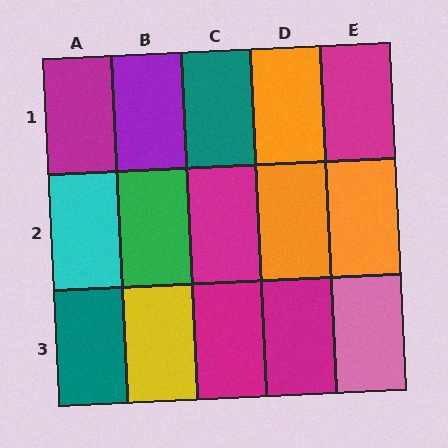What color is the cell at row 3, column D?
Magenta.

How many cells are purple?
1 cell is purple.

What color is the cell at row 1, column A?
Magenta.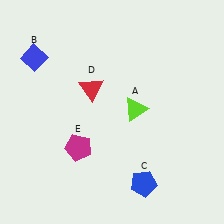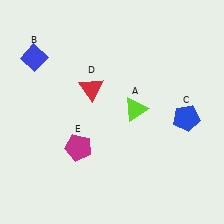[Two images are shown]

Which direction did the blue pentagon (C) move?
The blue pentagon (C) moved up.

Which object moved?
The blue pentagon (C) moved up.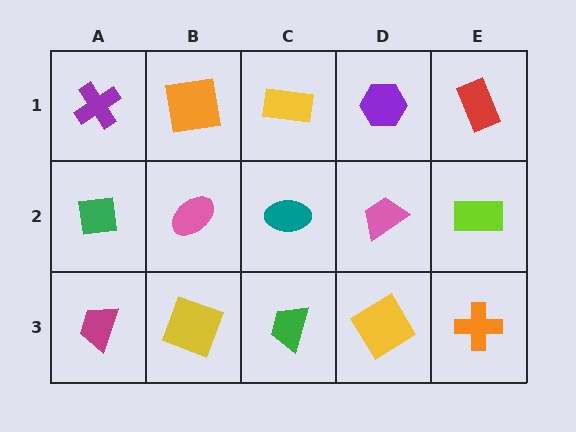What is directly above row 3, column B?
A pink ellipse.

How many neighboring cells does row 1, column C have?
3.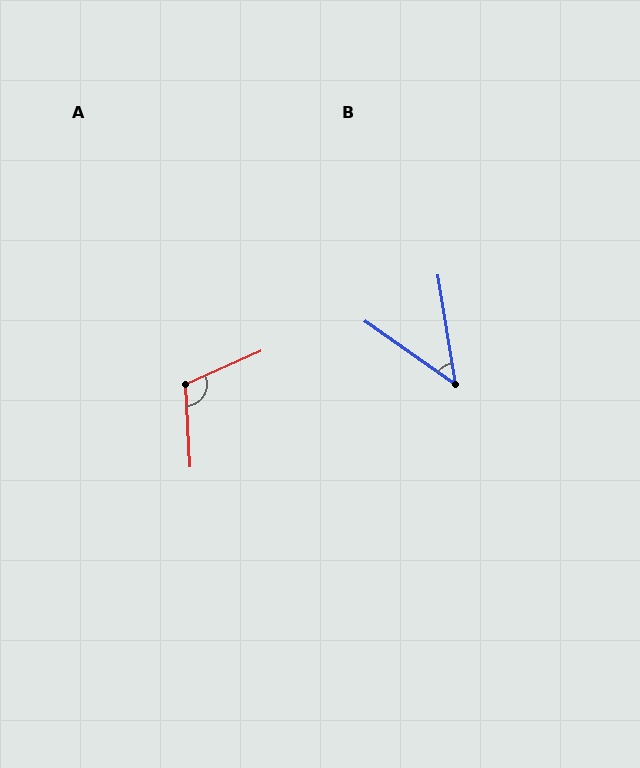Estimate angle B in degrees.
Approximately 46 degrees.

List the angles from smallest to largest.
B (46°), A (110°).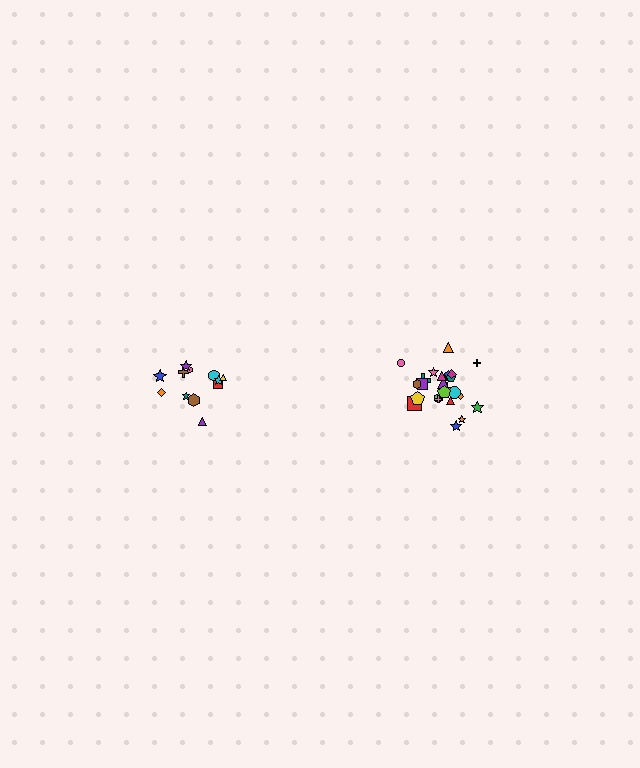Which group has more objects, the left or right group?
The right group.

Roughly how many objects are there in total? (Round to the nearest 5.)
Roughly 35 objects in total.